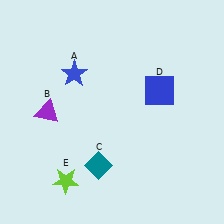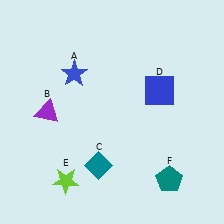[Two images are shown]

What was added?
A teal pentagon (F) was added in Image 2.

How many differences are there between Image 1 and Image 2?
There is 1 difference between the two images.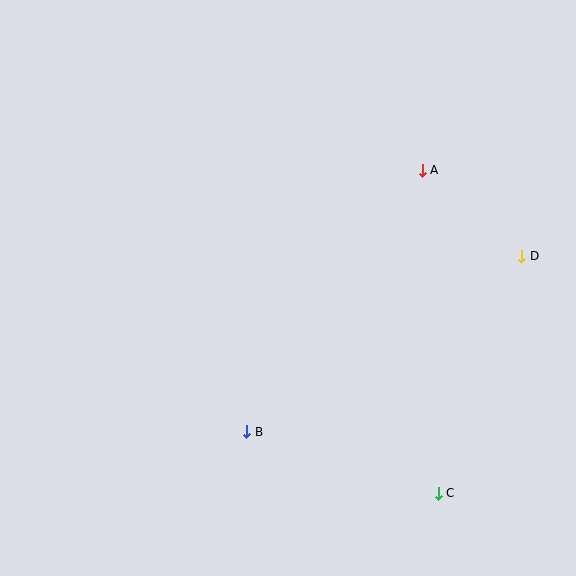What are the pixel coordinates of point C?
Point C is at (438, 493).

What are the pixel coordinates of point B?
Point B is at (247, 432).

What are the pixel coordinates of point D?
Point D is at (522, 256).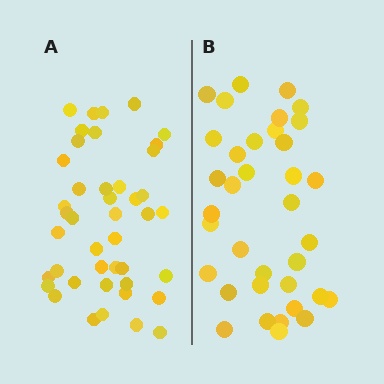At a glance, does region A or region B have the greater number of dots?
Region A (the left region) has more dots.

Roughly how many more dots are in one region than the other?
Region A has roughly 8 or so more dots than region B.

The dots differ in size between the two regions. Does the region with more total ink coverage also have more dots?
No. Region B has more total ink coverage because its dots are larger, but region A actually contains more individual dots. Total area can be misleading — the number of items is what matters here.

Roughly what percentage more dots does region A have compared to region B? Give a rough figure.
About 20% more.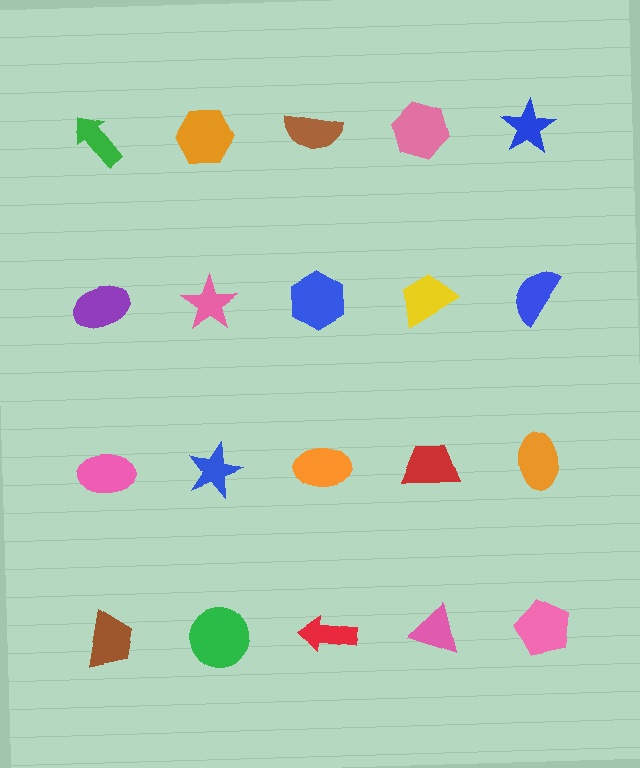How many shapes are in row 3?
5 shapes.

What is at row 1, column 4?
A pink hexagon.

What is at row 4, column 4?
A pink triangle.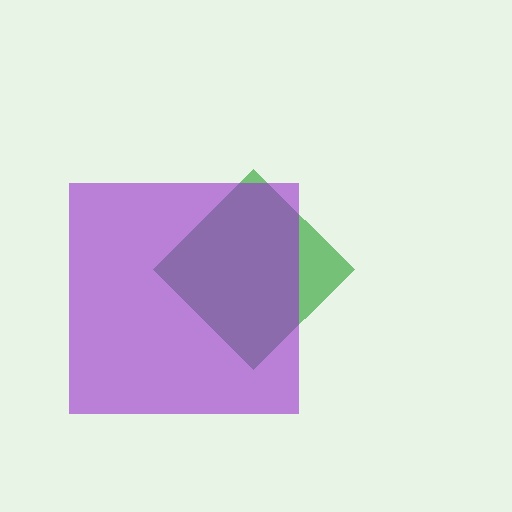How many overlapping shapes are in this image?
There are 2 overlapping shapes in the image.